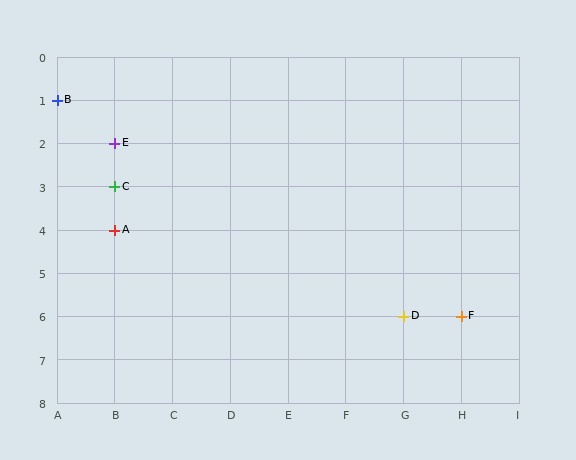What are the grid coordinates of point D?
Point D is at grid coordinates (G, 6).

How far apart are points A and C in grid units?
Points A and C are 1 row apart.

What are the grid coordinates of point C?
Point C is at grid coordinates (B, 3).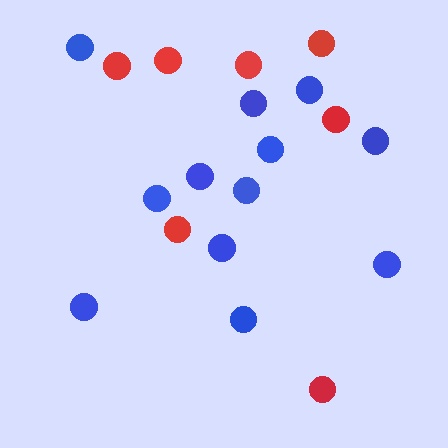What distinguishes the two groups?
There are 2 groups: one group of red circles (7) and one group of blue circles (12).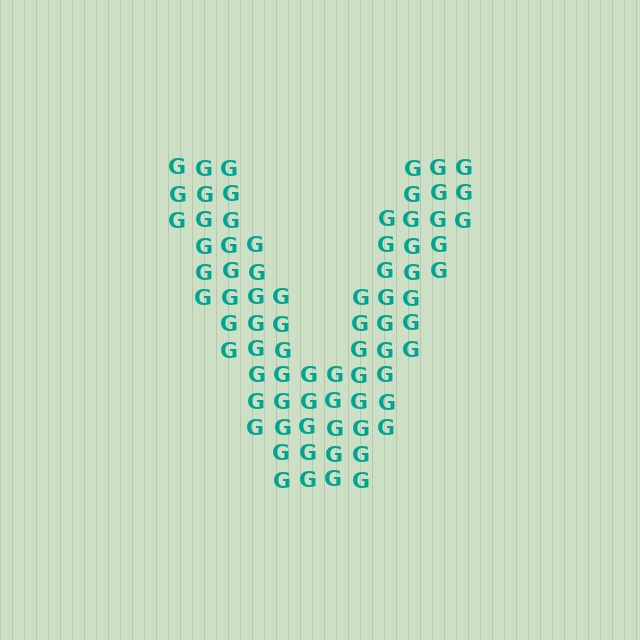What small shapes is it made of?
It is made of small letter G's.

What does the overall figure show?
The overall figure shows the letter V.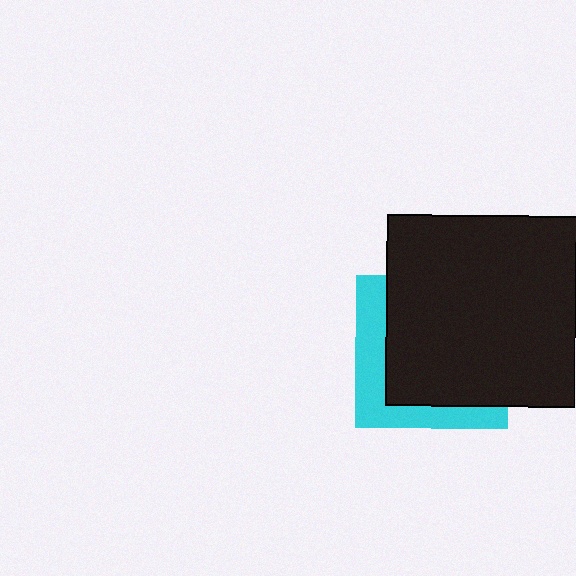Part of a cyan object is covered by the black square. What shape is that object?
It is a square.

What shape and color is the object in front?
The object in front is a black square.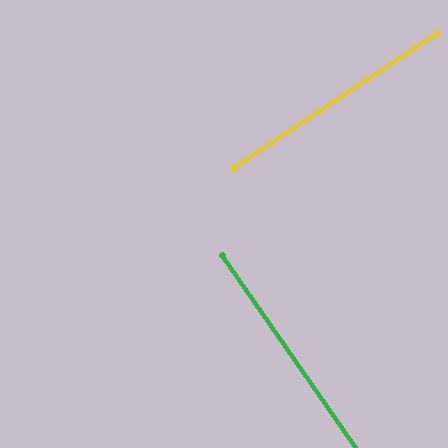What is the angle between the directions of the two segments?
Approximately 89 degrees.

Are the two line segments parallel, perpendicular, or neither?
Perpendicular — they meet at approximately 89°.